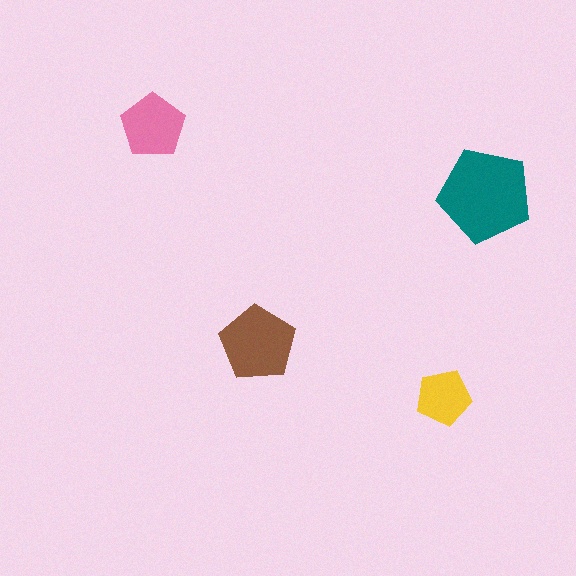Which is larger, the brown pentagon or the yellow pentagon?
The brown one.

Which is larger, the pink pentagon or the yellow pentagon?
The pink one.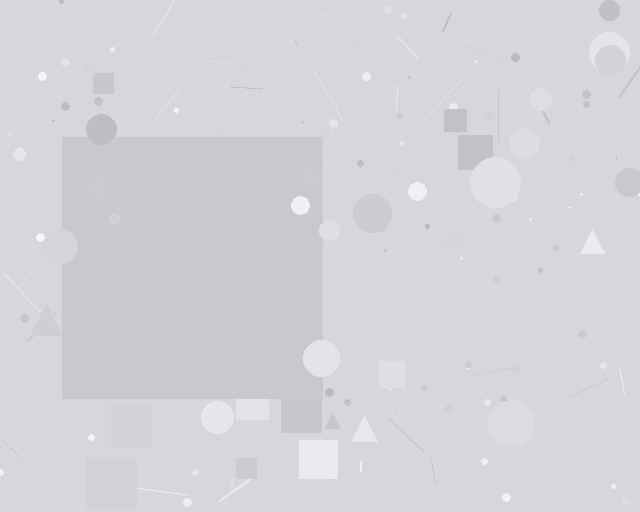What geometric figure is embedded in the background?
A square is embedded in the background.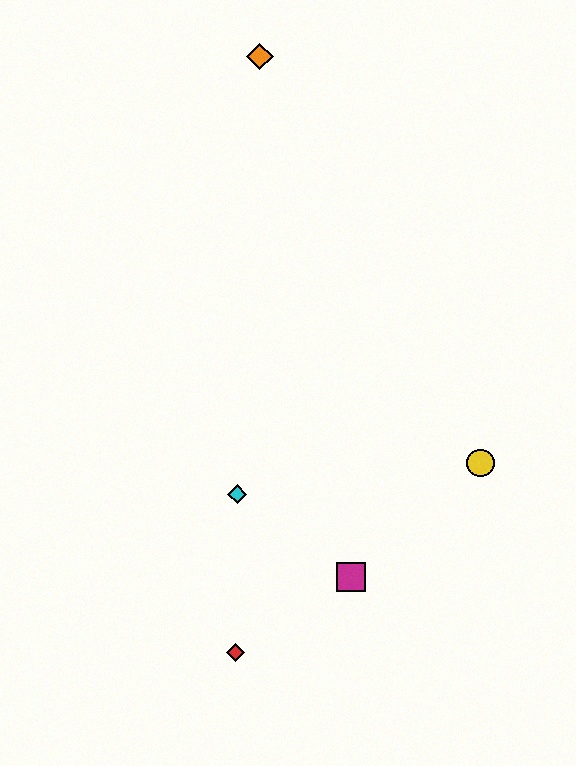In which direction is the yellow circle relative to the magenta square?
The yellow circle is to the right of the magenta square.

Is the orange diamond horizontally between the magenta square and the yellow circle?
No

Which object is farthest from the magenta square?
The orange diamond is farthest from the magenta square.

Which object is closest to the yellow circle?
The magenta square is closest to the yellow circle.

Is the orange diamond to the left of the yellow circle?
Yes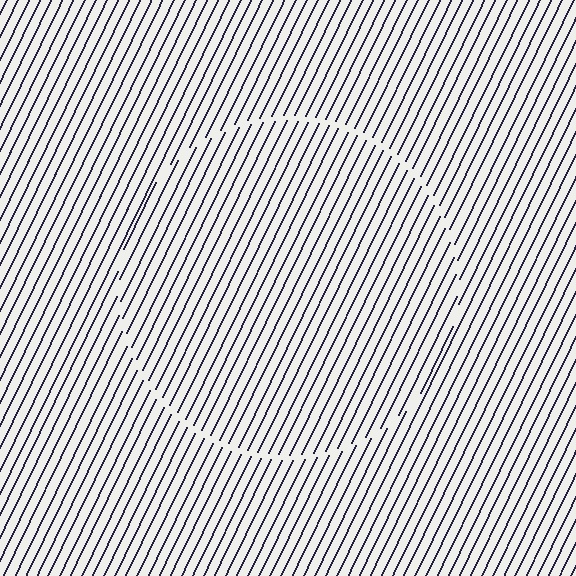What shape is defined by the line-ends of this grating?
An illusory circle. The interior of the shape contains the same grating, shifted by half a period — the contour is defined by the phase discontinuity where line-ends from the inner and outer gratings abut.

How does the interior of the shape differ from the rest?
The interior of the shape contains the same grating, shifted by half a period — the contour is defined by the phase discontinuity where line-ends from the inner and outer gratings abut.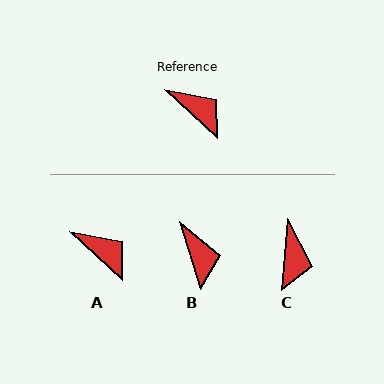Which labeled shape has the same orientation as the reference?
A.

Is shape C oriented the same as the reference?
No, it is off by about 52 degrees.